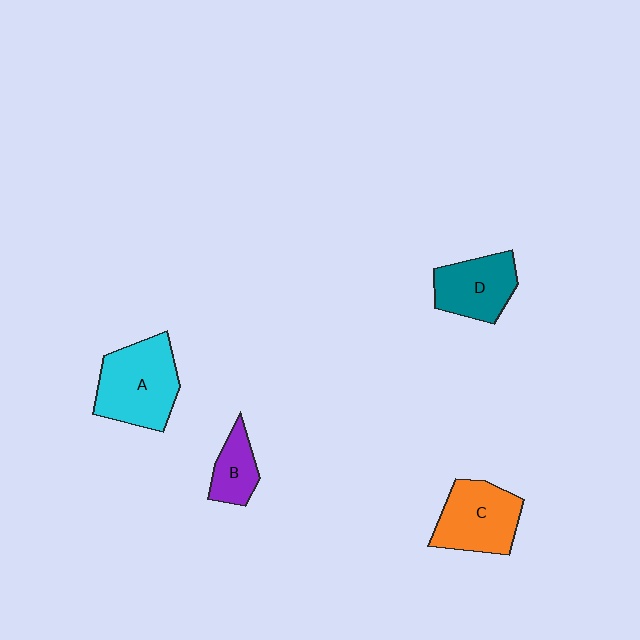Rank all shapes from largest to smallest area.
From largest to smallest: A (cyan), C (orange), D (teal), B (purple).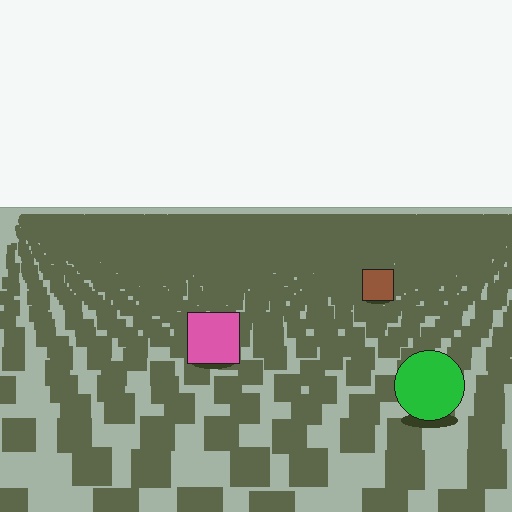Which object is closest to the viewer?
The green circle is closest. The texture marks near it are larger and more spread out.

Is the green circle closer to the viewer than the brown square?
Yes. The green circle is closer — you can tell from the texture gradient: the ground texture is coarser near it.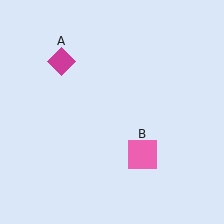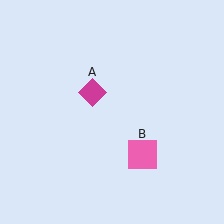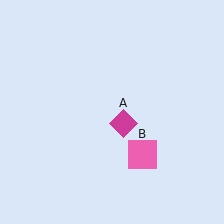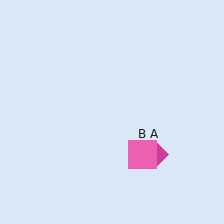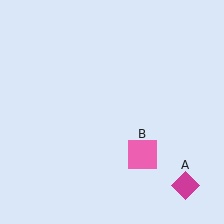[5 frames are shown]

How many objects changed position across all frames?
1 object changed position: magenta diamond (object A).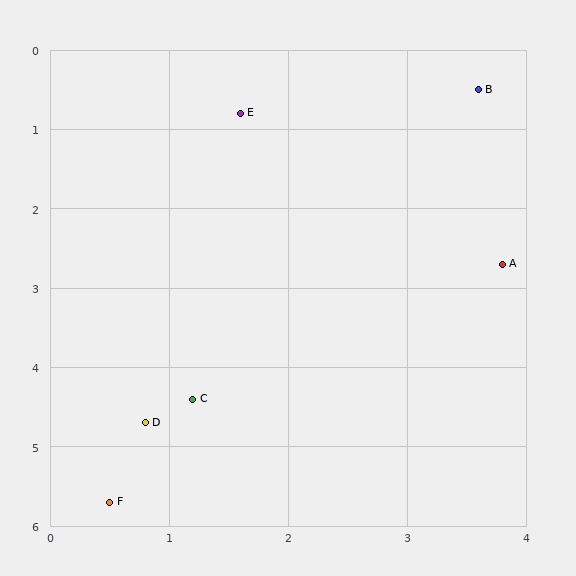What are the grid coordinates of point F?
Point F is at approximately (0.5, 5.7).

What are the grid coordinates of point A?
Point A is at approximately (3.8, 2.7).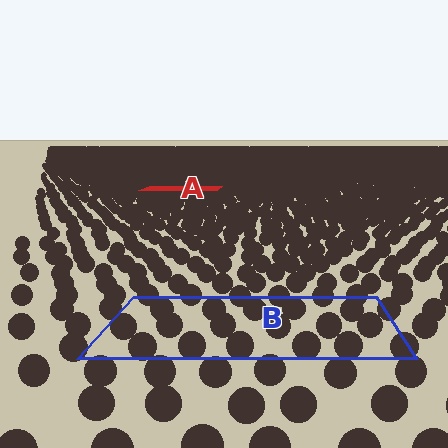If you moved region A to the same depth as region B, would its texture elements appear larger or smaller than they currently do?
They would appear larger. At a closer depth, the same texture elements are projected at a bigger on-screen size.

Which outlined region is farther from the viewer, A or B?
Region A is farther from the viewer — the texture elements inside it appear smaller and more densely packed.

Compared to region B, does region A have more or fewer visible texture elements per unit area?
Region A has more texture elements per unit area — they are packed more densely because it is farther away.